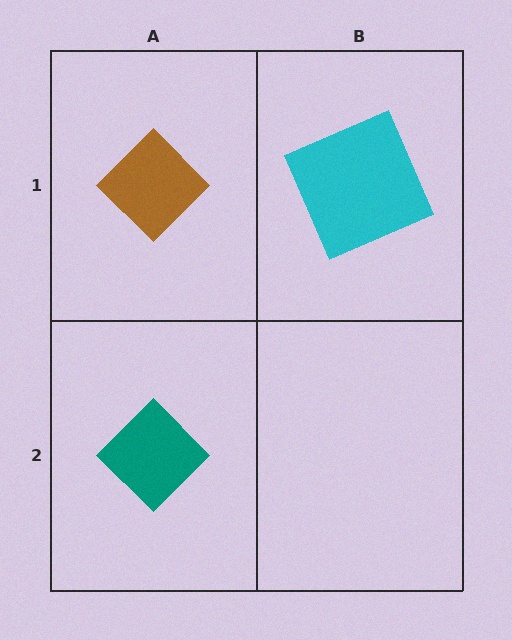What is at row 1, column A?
A brown diamond.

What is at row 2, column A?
A teal diamond.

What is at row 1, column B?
A cyan square.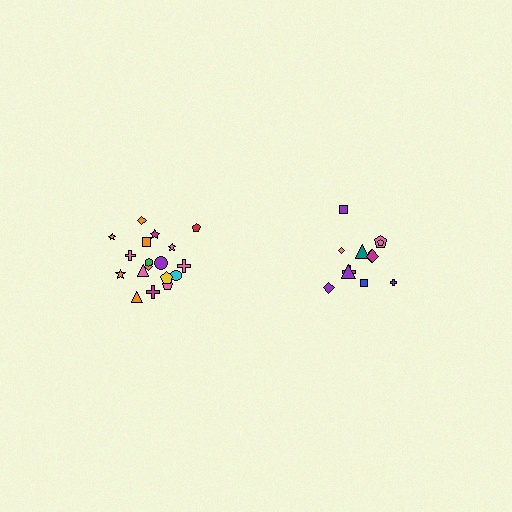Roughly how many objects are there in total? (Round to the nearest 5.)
Roughly 30 objects in total.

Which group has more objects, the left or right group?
The left group.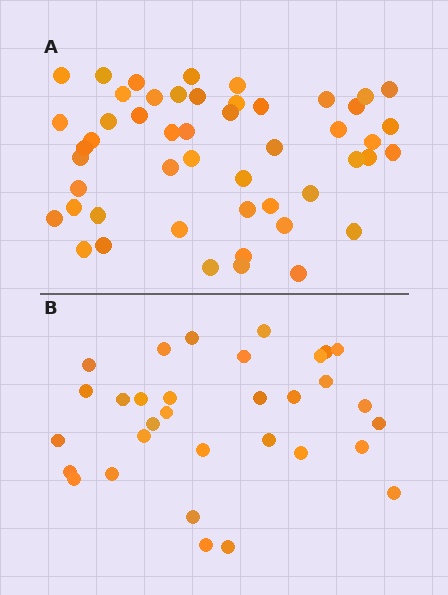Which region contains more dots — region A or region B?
Region A (the top region) has more dots.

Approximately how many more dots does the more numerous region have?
Region A has approximately 20 more dots than region B.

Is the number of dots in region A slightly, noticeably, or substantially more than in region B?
Region A has substantially more. The ratio is roughly 1.6 to 1.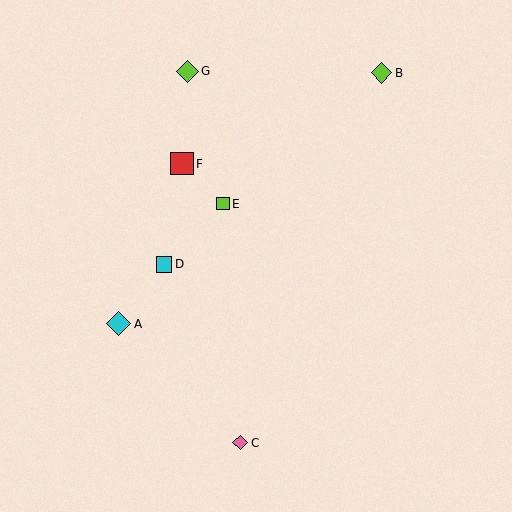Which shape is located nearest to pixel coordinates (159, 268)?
The cyan square (labeled D) at (164, 264) is nearest to that location.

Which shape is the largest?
The cyan diamond (labeled A) is the largest.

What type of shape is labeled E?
Shape E is a lime square.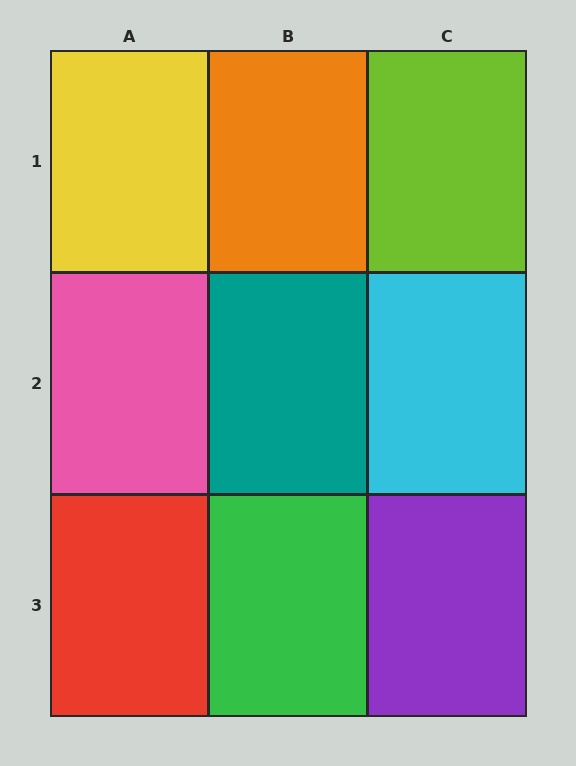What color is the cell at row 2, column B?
Teal.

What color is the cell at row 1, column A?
Yellow.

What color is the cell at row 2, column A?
Pink.